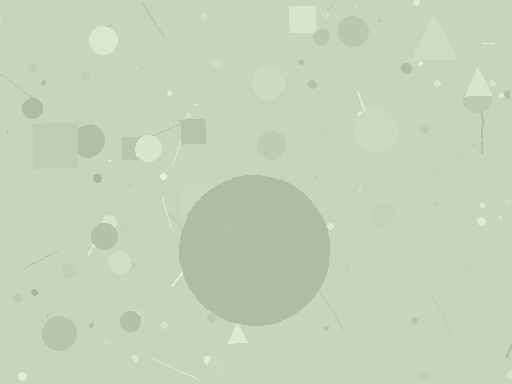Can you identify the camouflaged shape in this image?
The camouflaged shape is a circle.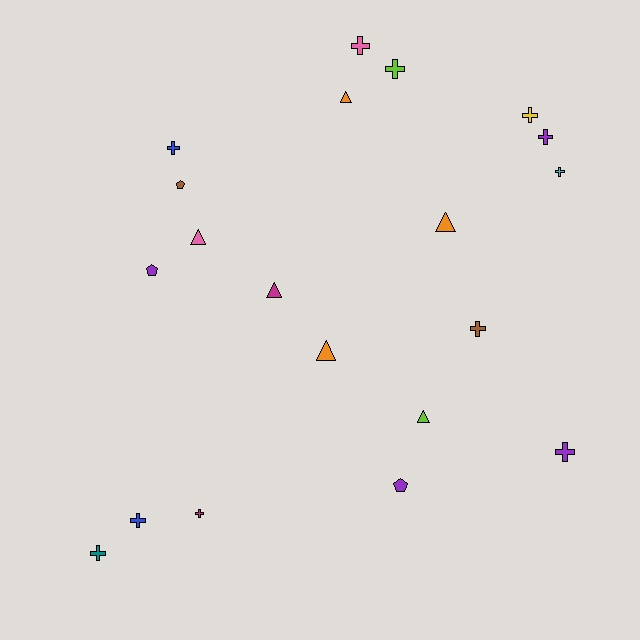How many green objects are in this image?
There are no green objects.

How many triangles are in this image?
There are 6 triangles.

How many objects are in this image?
There are 20 objects.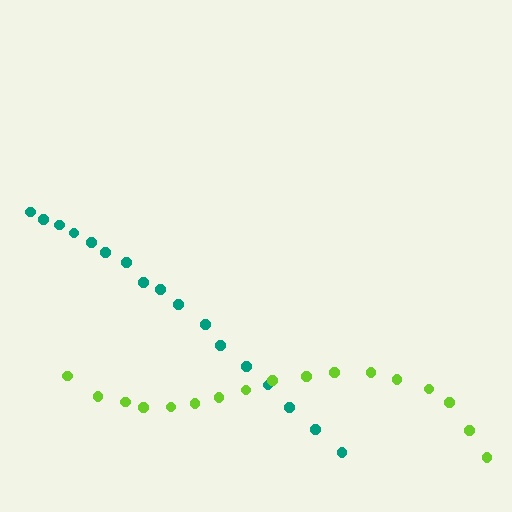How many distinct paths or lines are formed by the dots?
There are 2 distinct paths.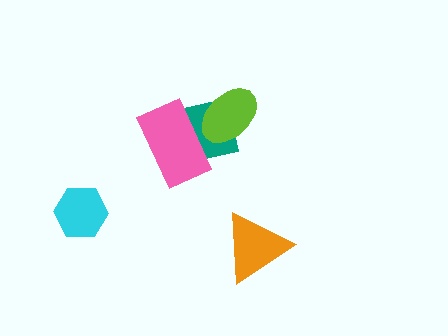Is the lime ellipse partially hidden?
Yes, it is partially covered by another shape.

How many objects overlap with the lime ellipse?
2 objects overlap with the lime ellipse.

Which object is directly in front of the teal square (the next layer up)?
The lime ellipse is directly in front of the teal square.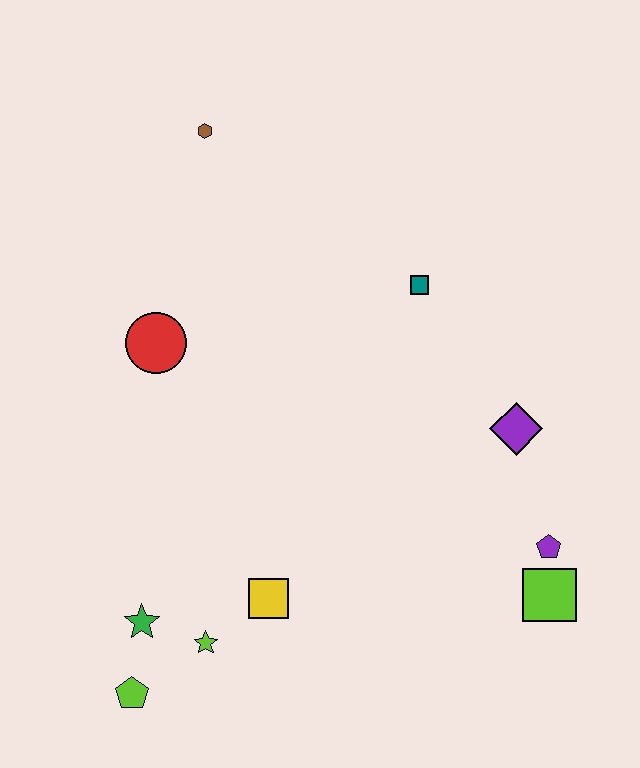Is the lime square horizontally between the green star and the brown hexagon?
No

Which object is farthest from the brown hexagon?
The lime square is farthest from the brown hexagon.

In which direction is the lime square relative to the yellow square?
The lime square is to the right of the yellow square.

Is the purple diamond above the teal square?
No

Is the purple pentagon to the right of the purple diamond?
Yes